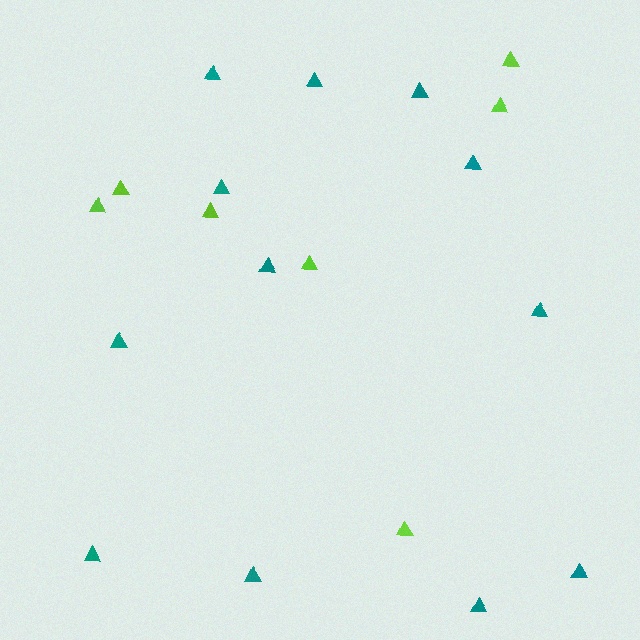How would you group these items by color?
There are 2 groups: one group of lime triangles (7) and one group of teal triangles (12).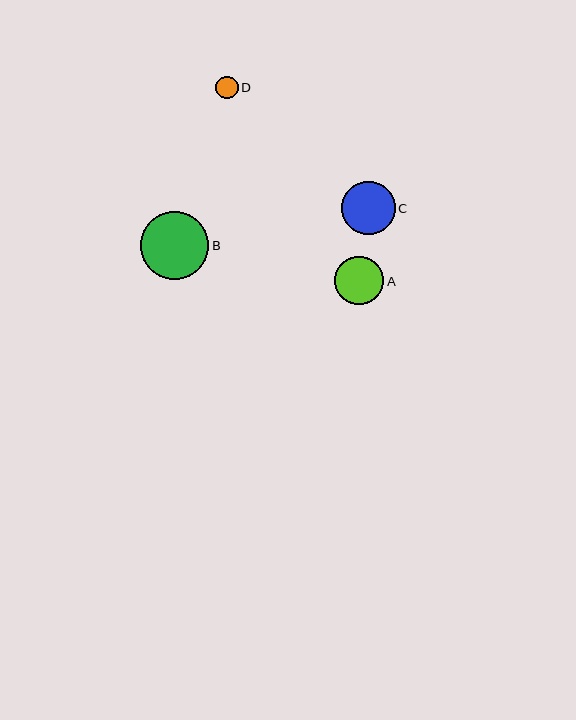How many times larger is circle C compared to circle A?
Circle C is approximately 1.1 times the size of circle A.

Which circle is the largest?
Circle B is the largest with a size of approximately 68 pixels.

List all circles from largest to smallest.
From largest to smallest: B, C, A, D.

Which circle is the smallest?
Circle D is the smallest with a size of approximately 23 pixels.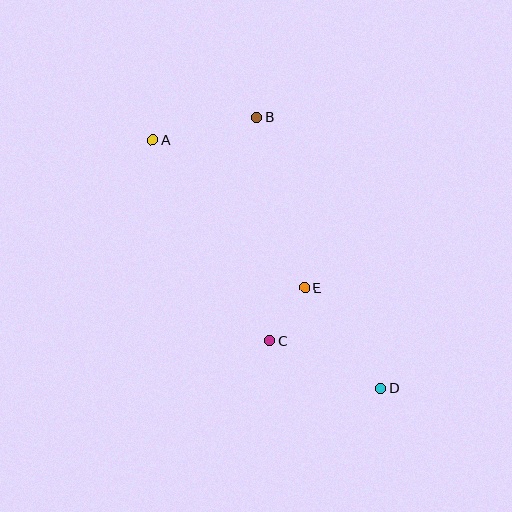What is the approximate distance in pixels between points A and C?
The distance between A and C is approximately 232 pixels.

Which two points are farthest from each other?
Points A and D are farthest from each other.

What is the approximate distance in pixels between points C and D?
The distance between C and D is approximately 120 pixels.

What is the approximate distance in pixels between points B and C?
The distance between B and C is approximately 223 pixels.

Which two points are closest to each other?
Points C and E are closest to each other.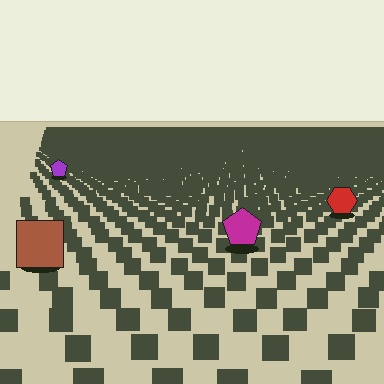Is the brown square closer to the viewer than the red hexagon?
Yes. The brown square is closer — you can tell from the texture gradient: the ground texture is coarser near it.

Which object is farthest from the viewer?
The purple pentagon is farthest from the viewer. It appears smaller and the ground texture around it is denser.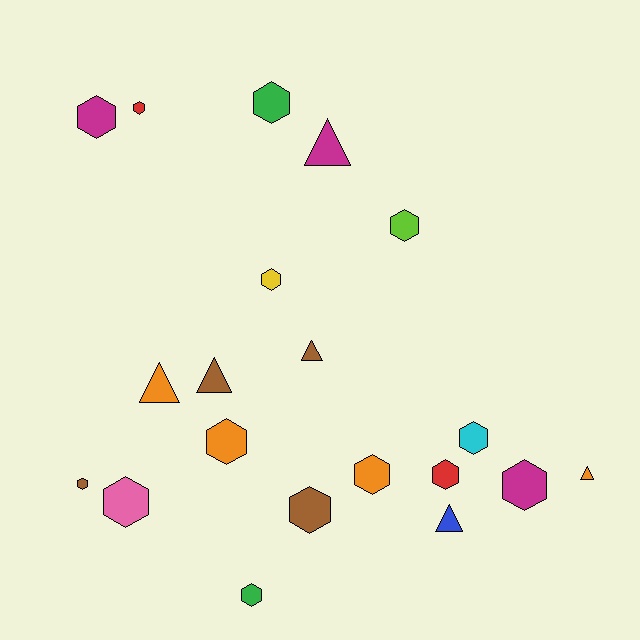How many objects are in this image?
There are 20 objects.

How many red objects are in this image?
There are 2 red objects.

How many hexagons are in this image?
There are 14 hexagons.